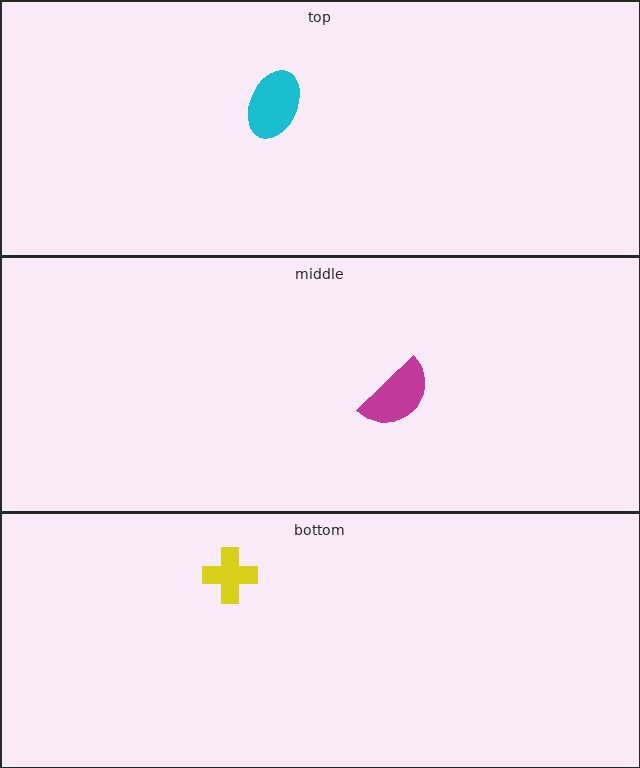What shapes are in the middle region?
The magenta semicircle.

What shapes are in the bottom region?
The yellow cross.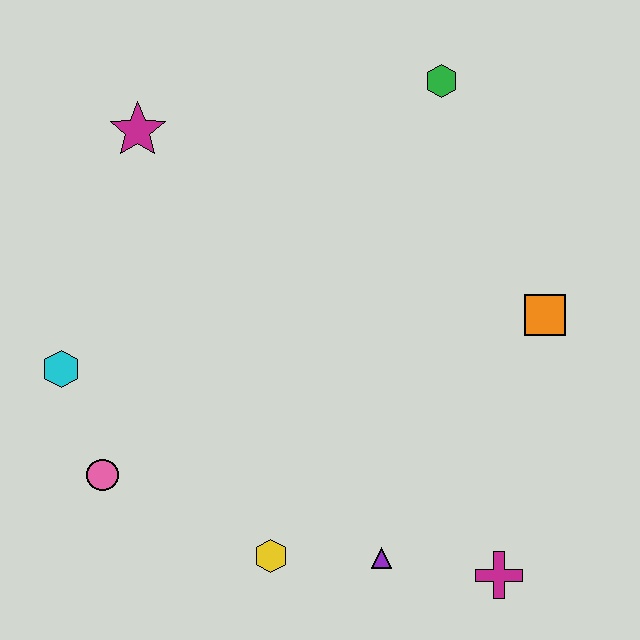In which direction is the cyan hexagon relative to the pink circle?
The cyan hexagon is above the pink circle.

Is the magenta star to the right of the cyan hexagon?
Yes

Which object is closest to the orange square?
The green hexagon is closest to the orange square.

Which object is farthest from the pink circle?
The green hexagon is farthest from the pink circle.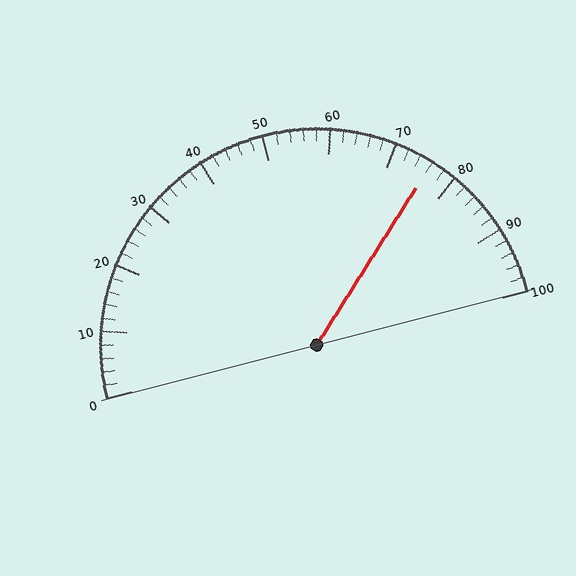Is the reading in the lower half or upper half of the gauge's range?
The reading is in the upper half of the range (0 to 100).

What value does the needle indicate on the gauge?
The needle indicates approximately 76.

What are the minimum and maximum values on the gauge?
The gauge ranges from 0 to 100.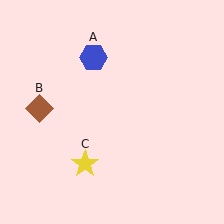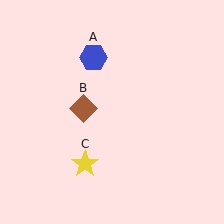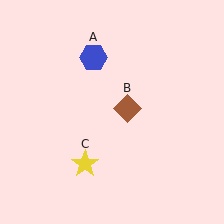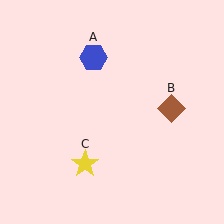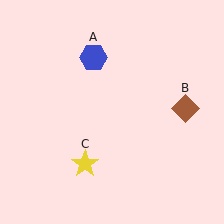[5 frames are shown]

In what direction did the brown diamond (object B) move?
The brown diamond (object B) moved right.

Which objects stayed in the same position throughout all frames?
Blue hexagon (object A) and yellow star (object C) remained stationary.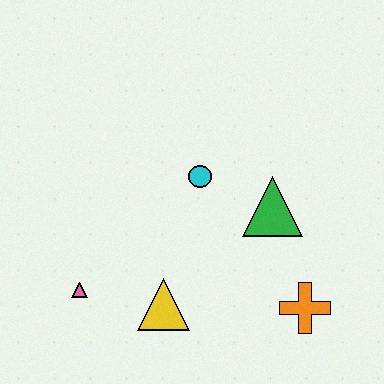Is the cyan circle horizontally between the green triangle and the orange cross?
No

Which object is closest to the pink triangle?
The yellow triangle is closest to the pink triangle.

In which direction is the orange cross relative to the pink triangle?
The orange cross is to the right of the pink triangle.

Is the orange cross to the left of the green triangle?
No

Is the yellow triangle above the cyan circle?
No